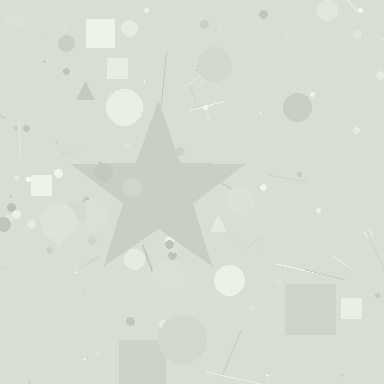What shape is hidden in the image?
A star is hidden in the image.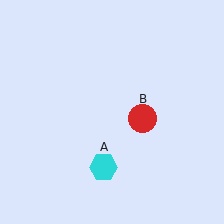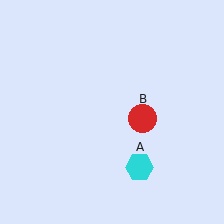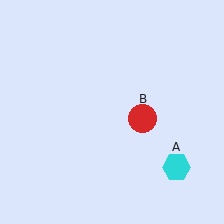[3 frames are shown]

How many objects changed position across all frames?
1 object changed position: cyan hexagon (object A).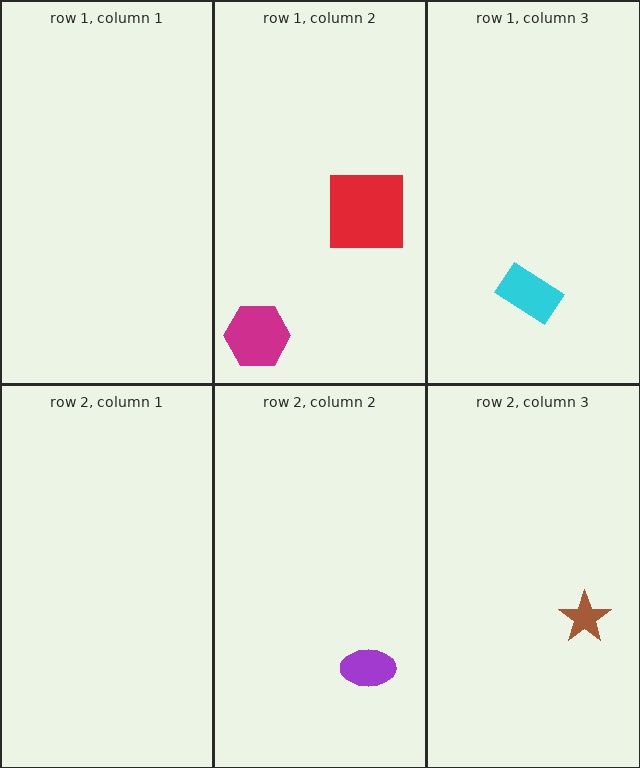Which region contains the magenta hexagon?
The row 1, column 2 region.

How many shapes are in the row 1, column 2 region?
2.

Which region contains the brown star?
The row 2, column 3 region.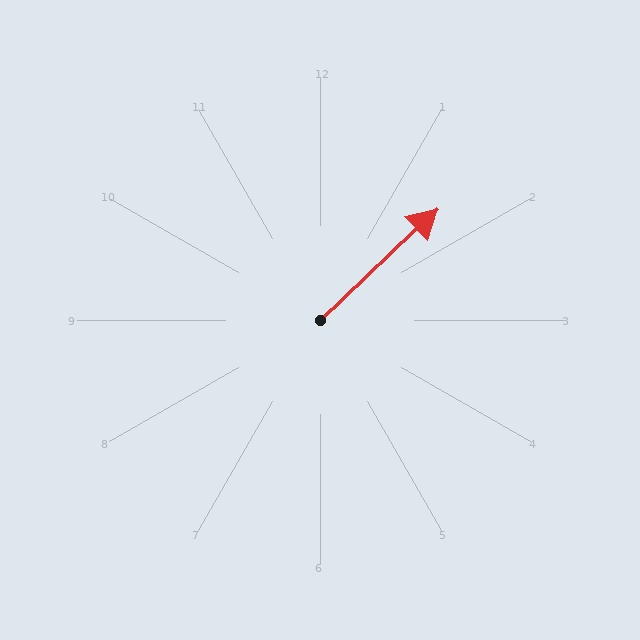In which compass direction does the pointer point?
Northeast.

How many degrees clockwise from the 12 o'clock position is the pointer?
Approximately 46 degrees.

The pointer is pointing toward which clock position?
Roughly 2 o'clock.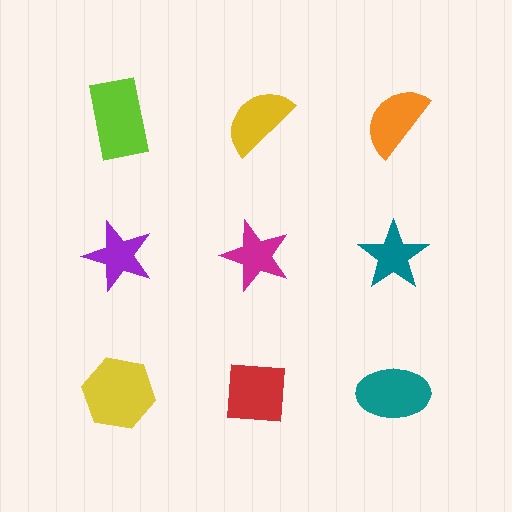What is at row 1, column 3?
An orange semicircle.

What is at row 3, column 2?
A red square.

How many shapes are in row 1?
3 shapes.